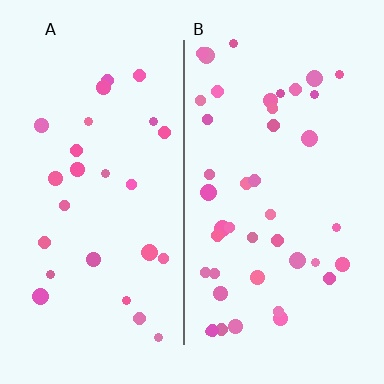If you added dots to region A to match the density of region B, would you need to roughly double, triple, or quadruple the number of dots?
Approximately double.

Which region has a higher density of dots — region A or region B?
B (the right).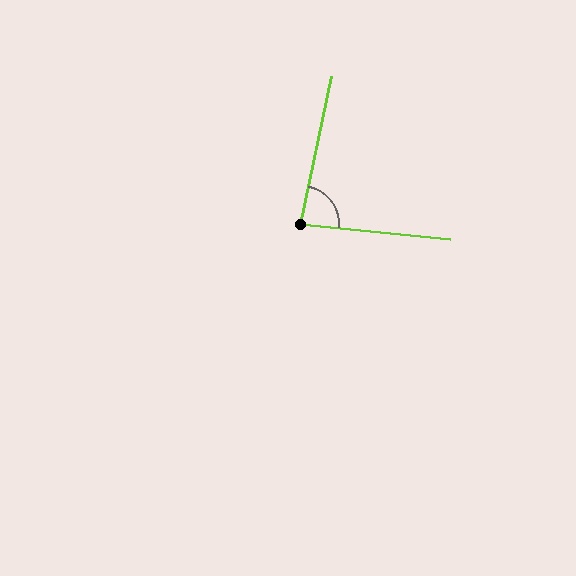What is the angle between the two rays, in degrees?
Approximately 84 degrees.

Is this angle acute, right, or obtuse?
It is acute.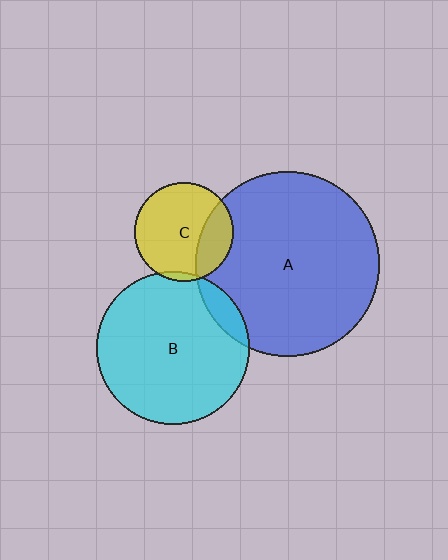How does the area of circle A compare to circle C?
Approximately 3.5 times.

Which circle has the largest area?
Circle A (blue).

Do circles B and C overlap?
Yes.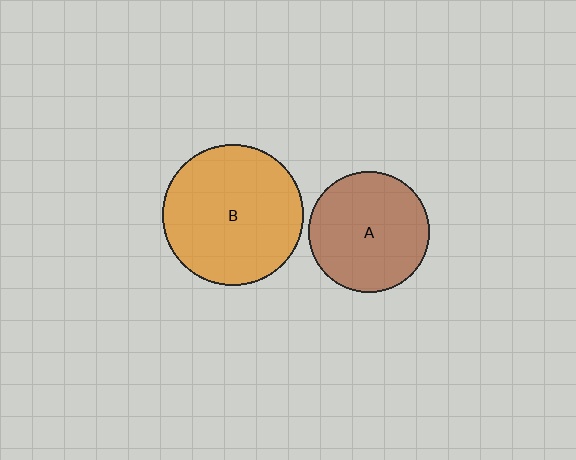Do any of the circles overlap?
No, none of the circles overlap.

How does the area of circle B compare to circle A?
Approximately 1.4 times.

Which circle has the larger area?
Circle B (orange).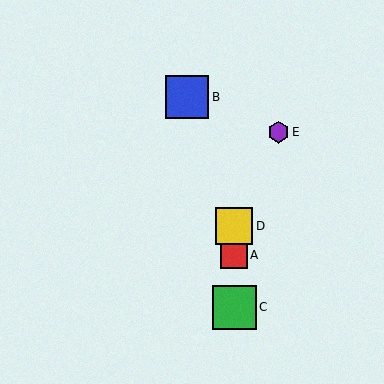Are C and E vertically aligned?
No, C is at x≈234 and E is at x≈278.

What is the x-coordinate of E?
Object E is at x≈278.